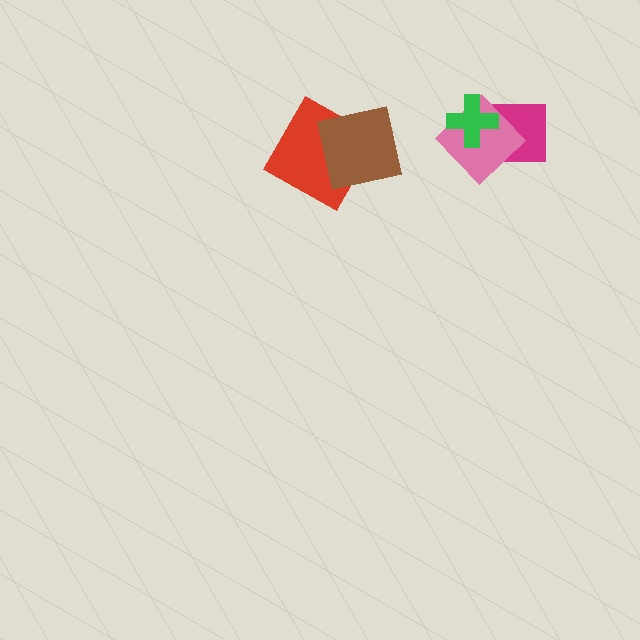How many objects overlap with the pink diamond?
2 objects overlap with the pink diamond.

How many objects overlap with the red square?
1 object overlaps with the red square.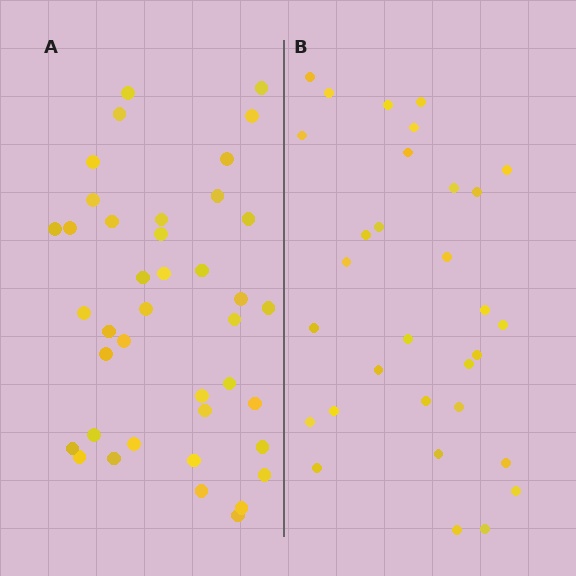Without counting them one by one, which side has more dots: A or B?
Region A (the left region) has more dots.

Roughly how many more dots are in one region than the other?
Region A has roughly 8 or so more dots than region B.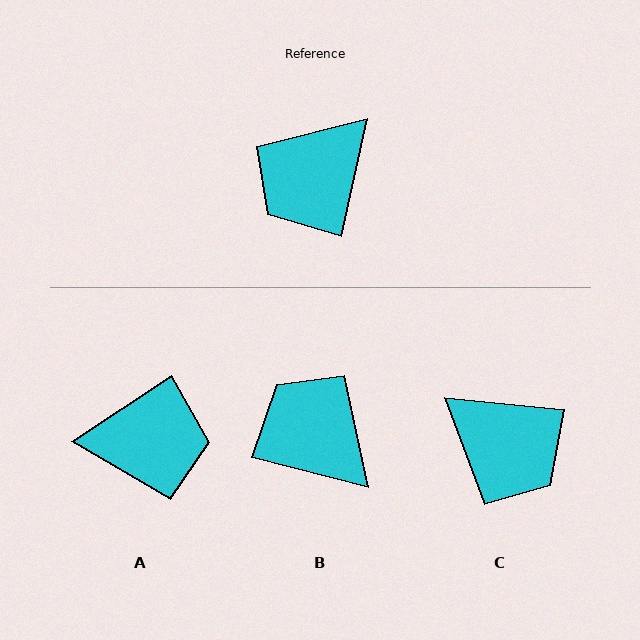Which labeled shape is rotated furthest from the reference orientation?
A, about 136 degrees away.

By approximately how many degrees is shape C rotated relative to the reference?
Approximately 97 degrees counter-clockwise.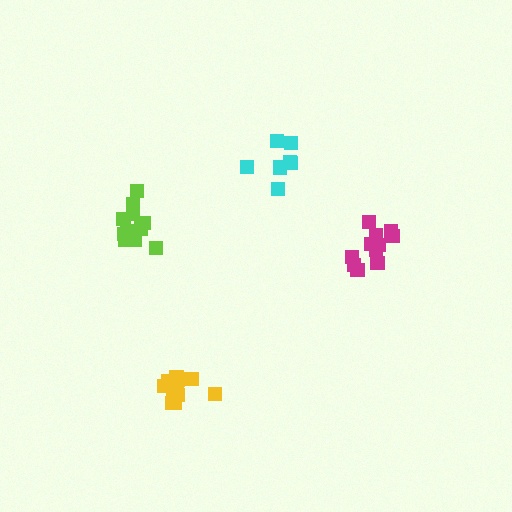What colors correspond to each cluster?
The clusters are colored: yellow, cyan, magenta, lime.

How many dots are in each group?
Group 1: 11 dots, Group 2: 7 dots, Group 3: 12 dots, Group 4: 12 dots (42 total).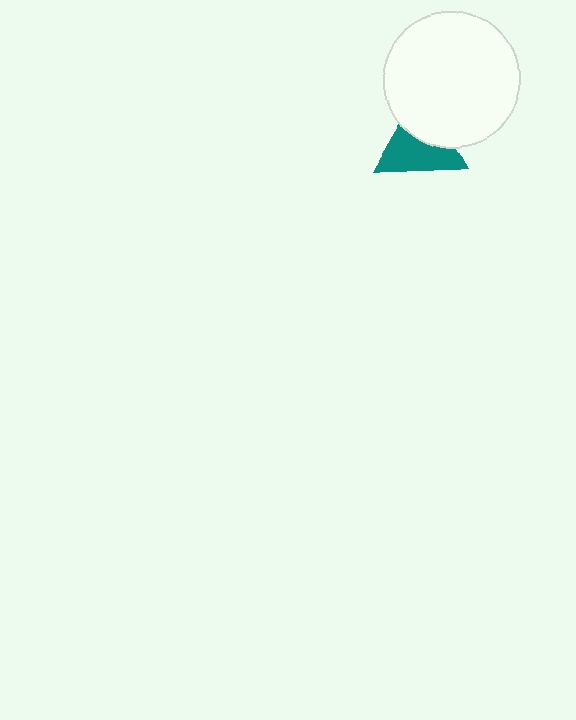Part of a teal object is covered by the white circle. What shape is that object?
It is a triangle.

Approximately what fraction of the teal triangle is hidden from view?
Roughly 40% of the teal triangle is hidden behind the white circle.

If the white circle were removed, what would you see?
You would see the complete teal triangle.